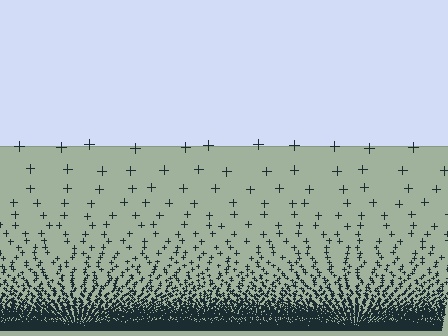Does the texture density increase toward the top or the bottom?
Density increases toward the bottom.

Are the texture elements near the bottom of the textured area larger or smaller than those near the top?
Smaller. The gradient is inverted — elements near the bottom are smaller and denser.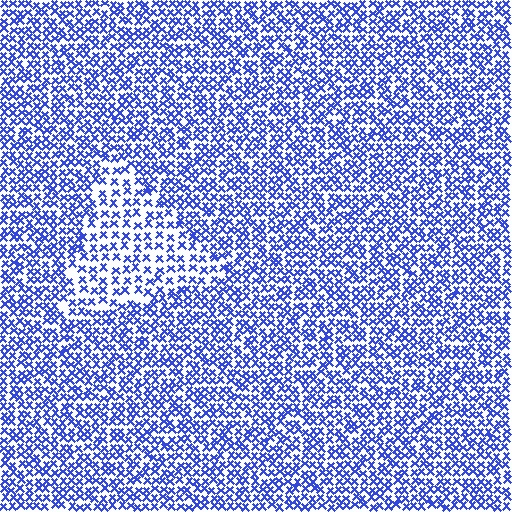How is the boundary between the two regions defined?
The boundary is defined by a change in element density (approximately 1.7x ratio). All elements are the same color, size, and shape.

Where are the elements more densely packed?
The elements are more densely packed outside the triangle boundary.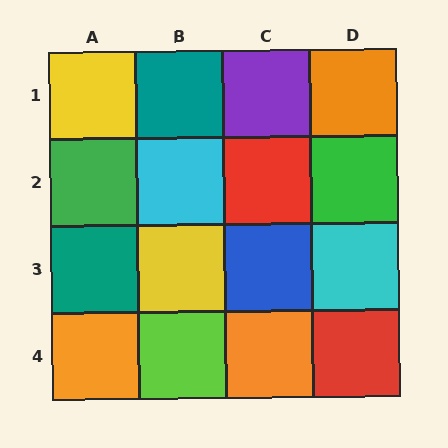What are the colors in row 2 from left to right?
Green, cyan, red, green.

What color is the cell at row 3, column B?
Yellow.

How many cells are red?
2 cells are red.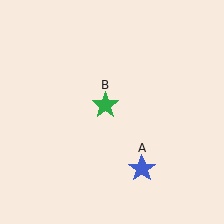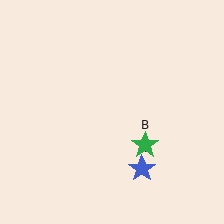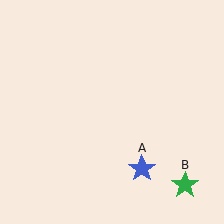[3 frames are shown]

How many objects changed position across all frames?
1 object changed position: green star (object B).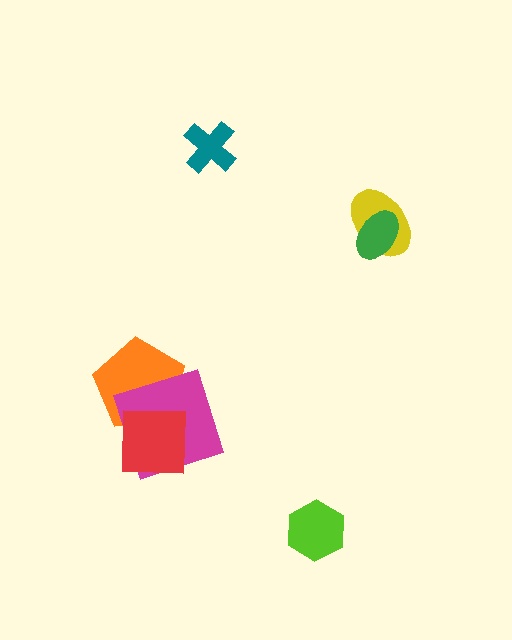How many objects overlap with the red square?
2 objects overlap with the red square.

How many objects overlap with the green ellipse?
1 object overlaps with the green ellipse.